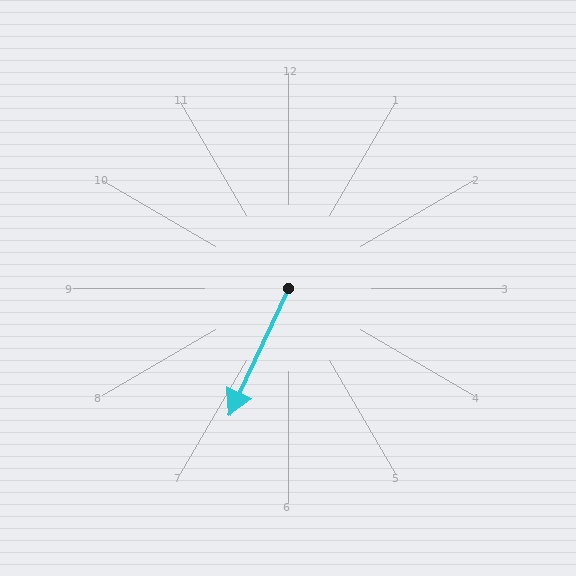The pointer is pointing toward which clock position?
Roughly 7 o'clock.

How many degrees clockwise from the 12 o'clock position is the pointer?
Approximately 205 degrees.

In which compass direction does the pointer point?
Southwest.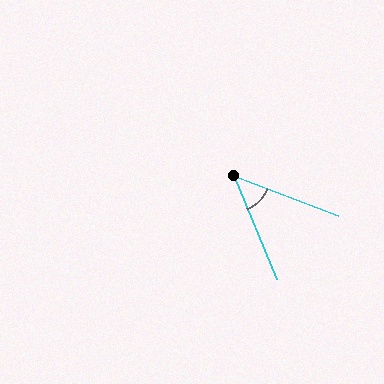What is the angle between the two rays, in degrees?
Approximately 46 degrees.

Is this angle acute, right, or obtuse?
It is acute.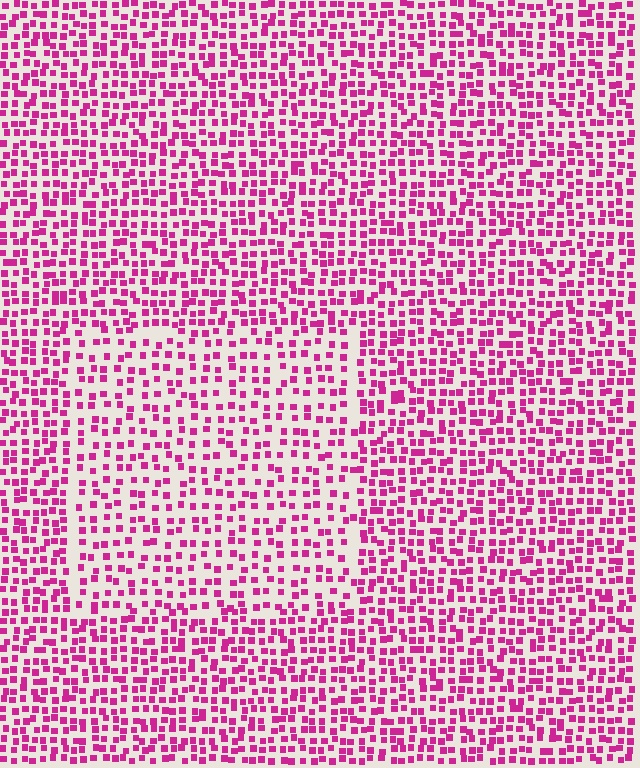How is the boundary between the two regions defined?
The boundary is defined by a change in element density (approximately 1.6x ratio). All elements are the same color, size, and shape.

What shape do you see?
I see a rectangle.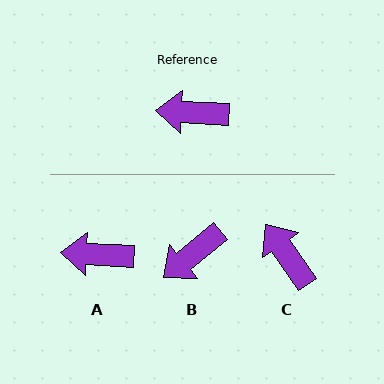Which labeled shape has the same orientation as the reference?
A.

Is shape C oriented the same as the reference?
No, it is off by about 53 degrees.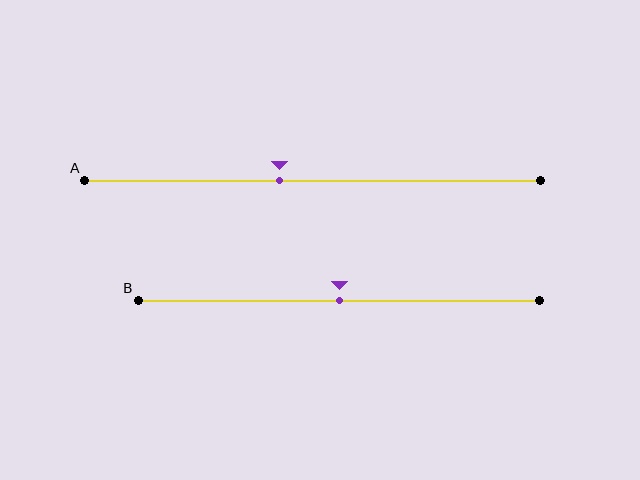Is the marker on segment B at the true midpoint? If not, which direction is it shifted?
Yes, the marker on segment B is at the true midpoint.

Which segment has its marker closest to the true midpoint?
Segment B has its marker closest to the true midpoint.